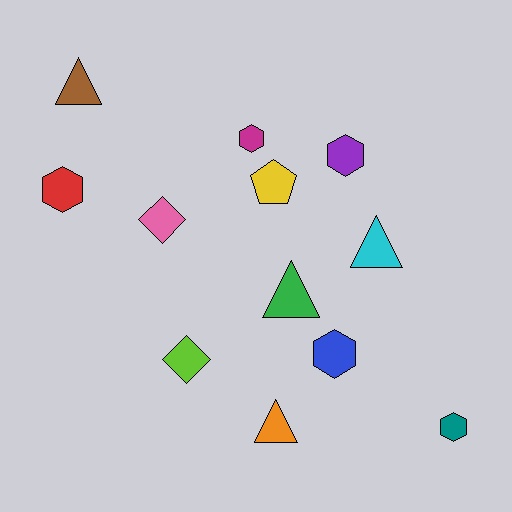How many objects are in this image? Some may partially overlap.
There are 12 objects.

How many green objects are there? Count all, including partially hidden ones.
There is 1 green object.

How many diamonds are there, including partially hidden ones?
There are 2 diamonds.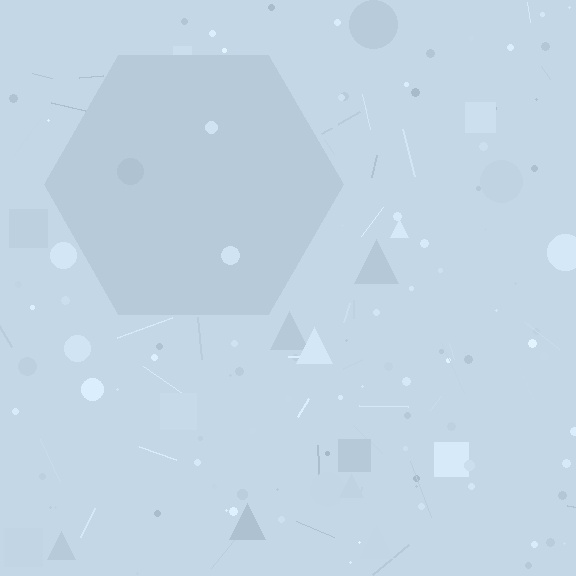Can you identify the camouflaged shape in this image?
The camouflaged shape is a hexagon.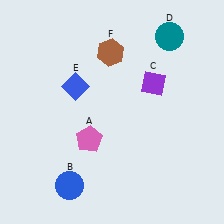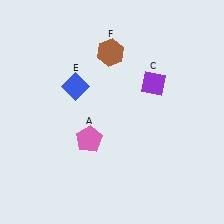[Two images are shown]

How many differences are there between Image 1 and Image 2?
There are 2 differences between the two images.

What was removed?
The teal circle (D), the blue circle (B) were removed in Image 2.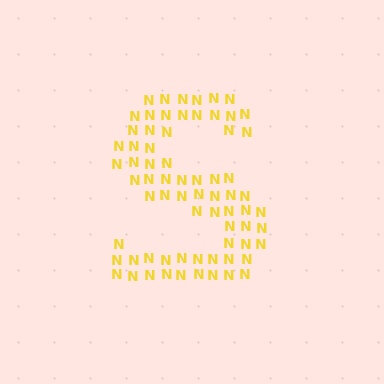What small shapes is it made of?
It is made of small letter N's.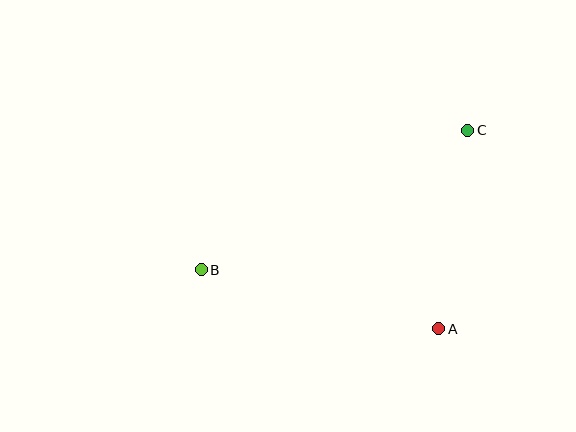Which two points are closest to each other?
Points A and C are closest to each other.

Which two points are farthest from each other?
Points B and C are farthest from each other.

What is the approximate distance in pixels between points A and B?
The distance between A and B is approximately 245 pixels.